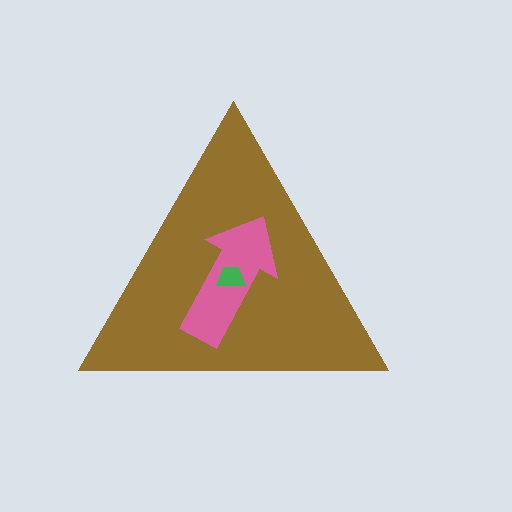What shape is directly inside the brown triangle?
The pink arrow.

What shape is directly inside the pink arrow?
The green trapezoid.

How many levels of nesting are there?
3.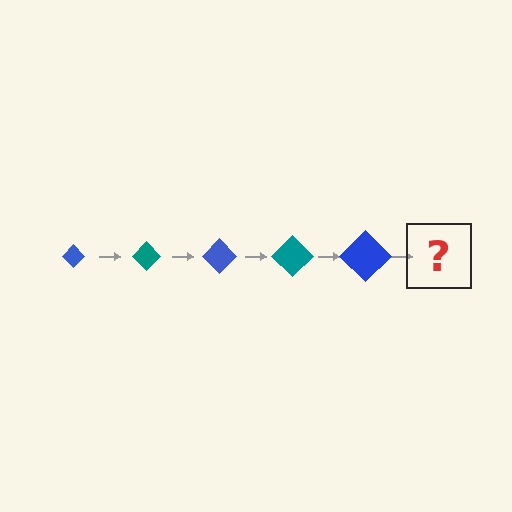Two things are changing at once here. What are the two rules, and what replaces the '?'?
The two rules are that the diamond grows larger each step and the color cycles through blue and teal. The '?' should be a teal diamond, larger than the previous one.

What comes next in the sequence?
The next element should be a teal diamond, larger than the previous one.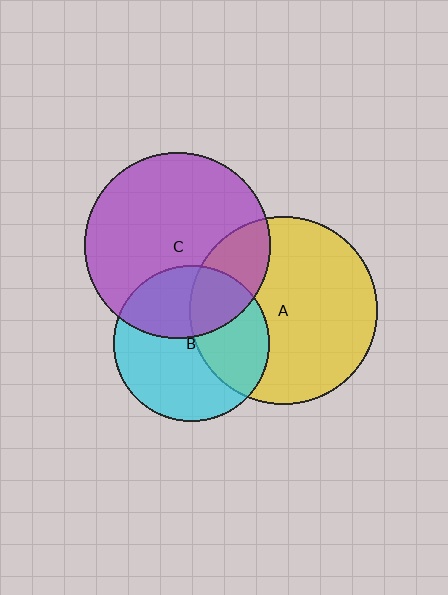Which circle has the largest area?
Circle A (yellow).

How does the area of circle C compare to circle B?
Approximately 1.4 times.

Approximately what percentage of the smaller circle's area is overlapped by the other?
Approximately 25%.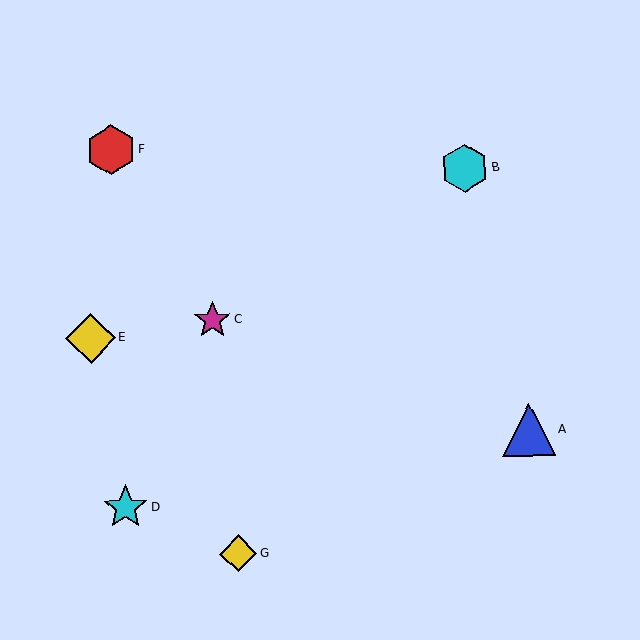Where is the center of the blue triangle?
The center of the blue triangle is at (529, 430).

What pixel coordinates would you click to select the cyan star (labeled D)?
Click at (126, 507) to select the cyan star D.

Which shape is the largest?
The blue triangle (labeled A) is the largest.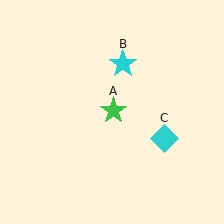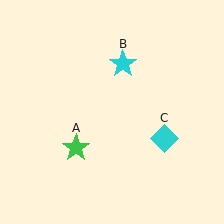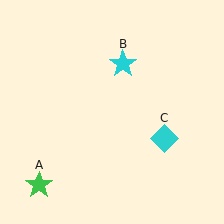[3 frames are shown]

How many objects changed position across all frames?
1 object changed position: green star (object A).